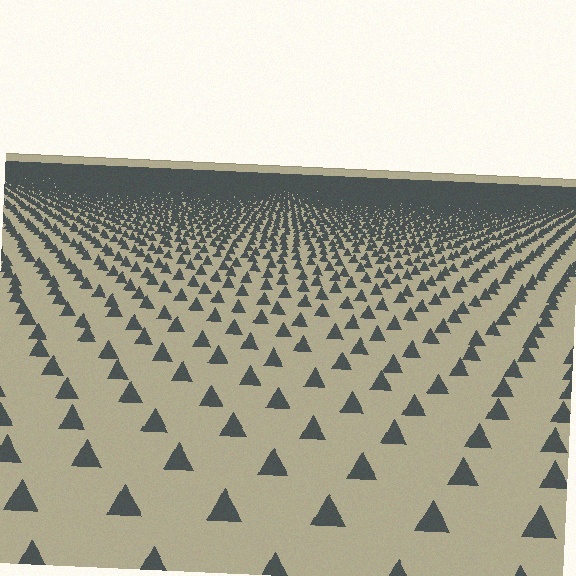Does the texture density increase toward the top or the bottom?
Density increases toward the top.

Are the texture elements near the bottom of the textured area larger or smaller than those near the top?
Larger. Near the bottom, elements are closer to the viewer and appear at a bigger on-screen size.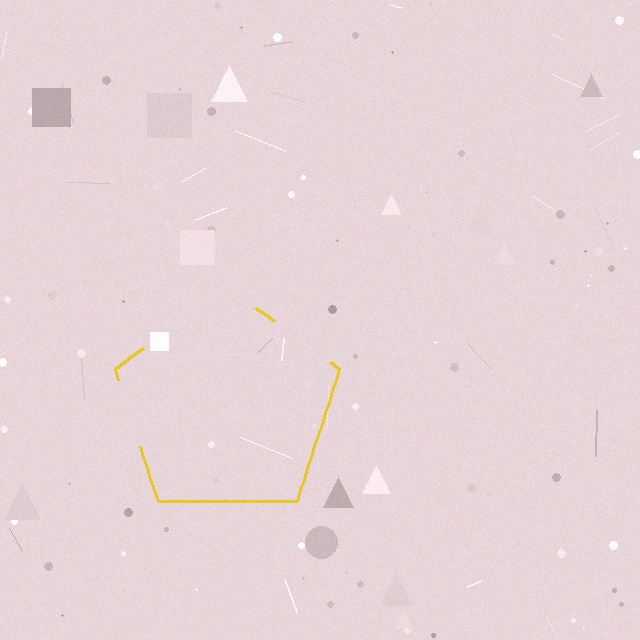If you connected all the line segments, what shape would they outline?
They would outline a pentagon.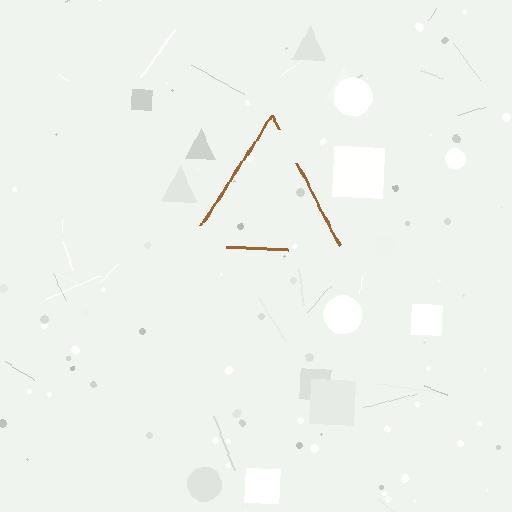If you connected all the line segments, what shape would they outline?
They would outline a triangle.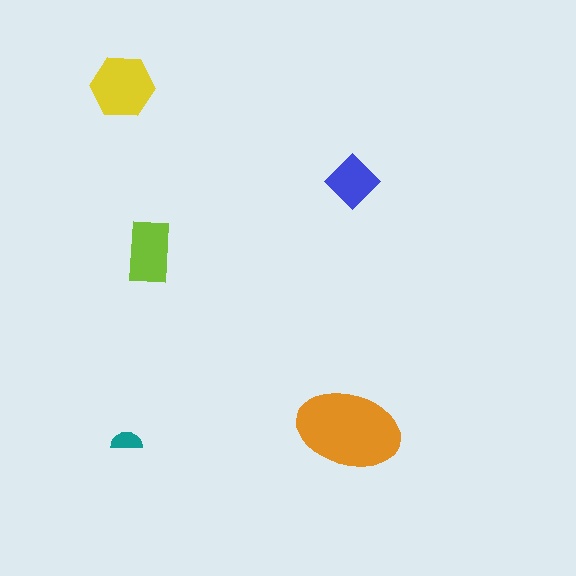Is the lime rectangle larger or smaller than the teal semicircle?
Larger.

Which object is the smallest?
The teal semicircle.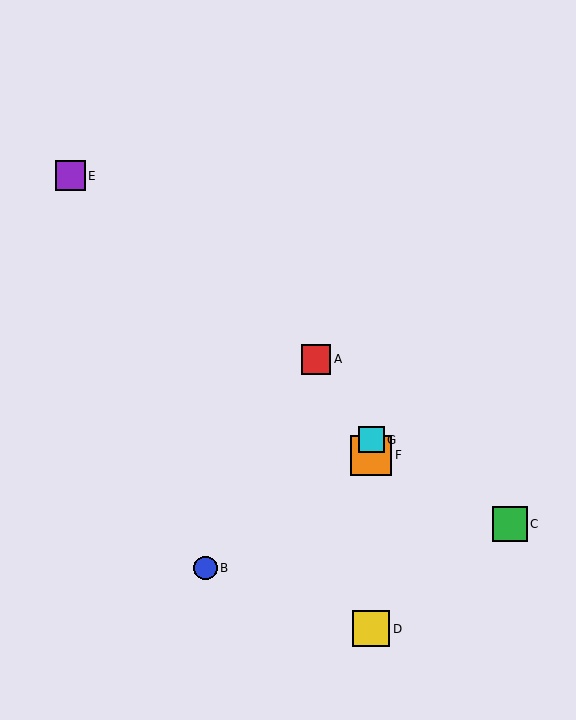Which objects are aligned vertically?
Objects D, F, G are aligned vertically.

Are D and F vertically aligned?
Yes, both are at x≈371.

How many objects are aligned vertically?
3 objects (D, F, G) are aligned vertically.